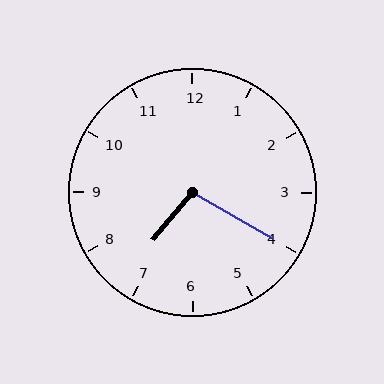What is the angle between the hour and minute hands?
Approximately 100 degrees.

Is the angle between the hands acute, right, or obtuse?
It is obtuse.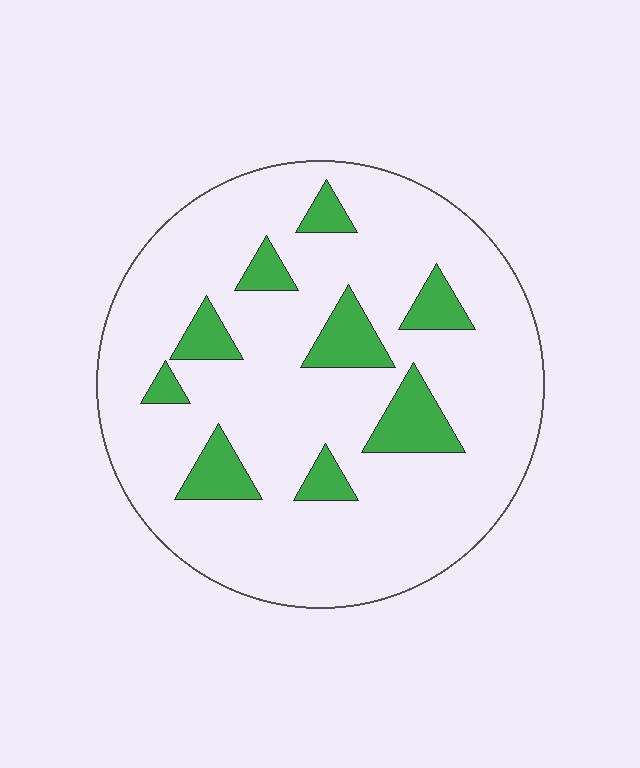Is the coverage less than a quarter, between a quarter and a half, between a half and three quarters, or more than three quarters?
Less than a quarter.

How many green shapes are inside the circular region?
9.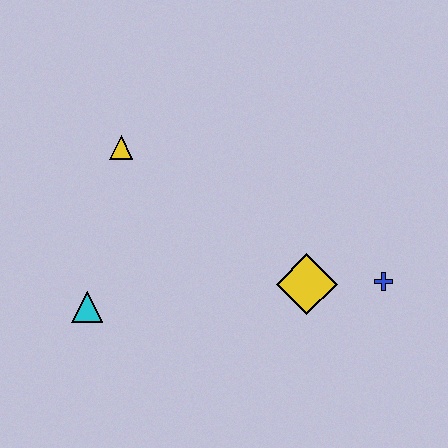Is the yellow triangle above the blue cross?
Yes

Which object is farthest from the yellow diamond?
The yellow triangle is farthest from the yellow diamond.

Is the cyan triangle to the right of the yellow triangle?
No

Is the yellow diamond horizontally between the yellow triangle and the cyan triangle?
No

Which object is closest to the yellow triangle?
The cyan triangle is closest to the yellow triangle.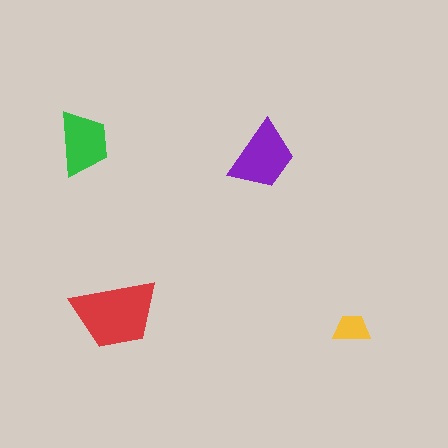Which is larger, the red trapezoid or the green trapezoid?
The red one.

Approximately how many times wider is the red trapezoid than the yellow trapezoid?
About 2.5 times wider.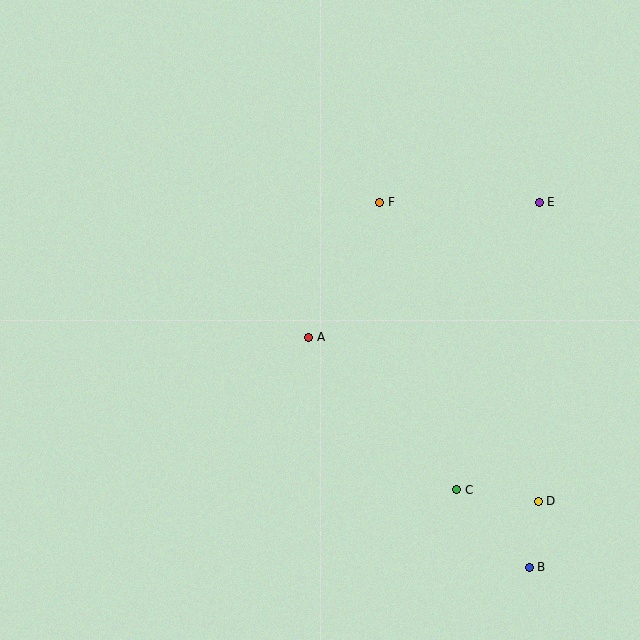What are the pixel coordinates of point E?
Point E is at (539, 202).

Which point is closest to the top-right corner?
Point E is closest to the top-right corner.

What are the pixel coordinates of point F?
Point F is at (380, 202).